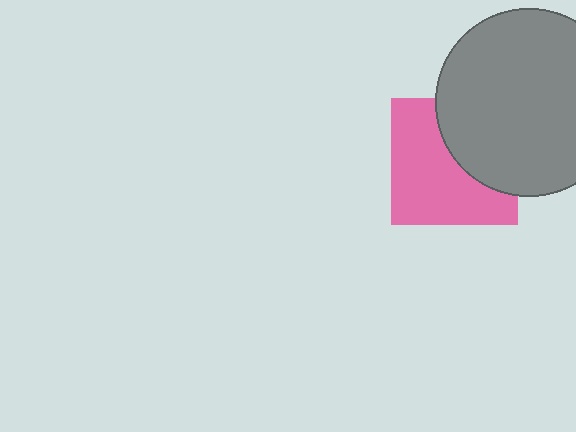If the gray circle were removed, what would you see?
You would see the complete pink square.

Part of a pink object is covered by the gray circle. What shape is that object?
It is a square.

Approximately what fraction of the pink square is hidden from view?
Roughly 39% of the pink square is hidden behind the gray circle.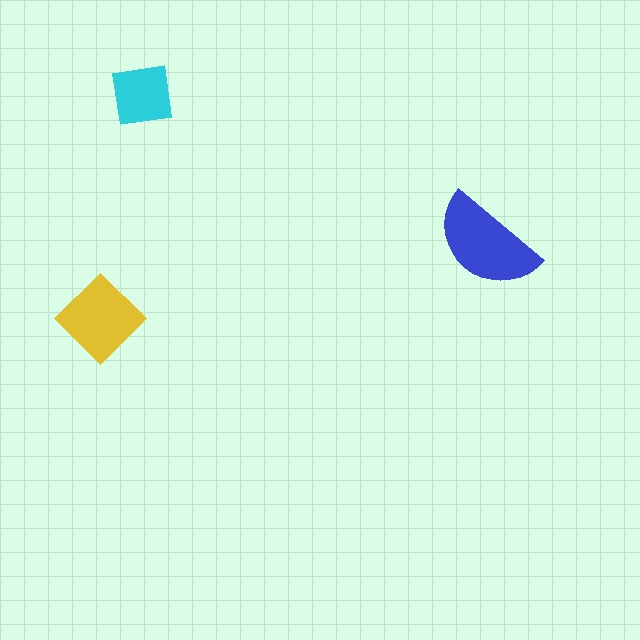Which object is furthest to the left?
The yellow diamond is leftmost.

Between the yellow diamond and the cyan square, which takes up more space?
The yellow diamond.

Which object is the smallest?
The cyan square.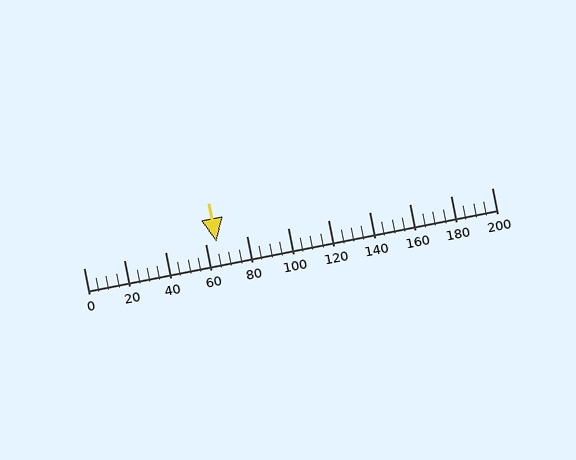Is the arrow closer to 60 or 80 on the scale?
The arrow is closer to 60.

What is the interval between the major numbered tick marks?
The major tick marks are spaced 20 units apart.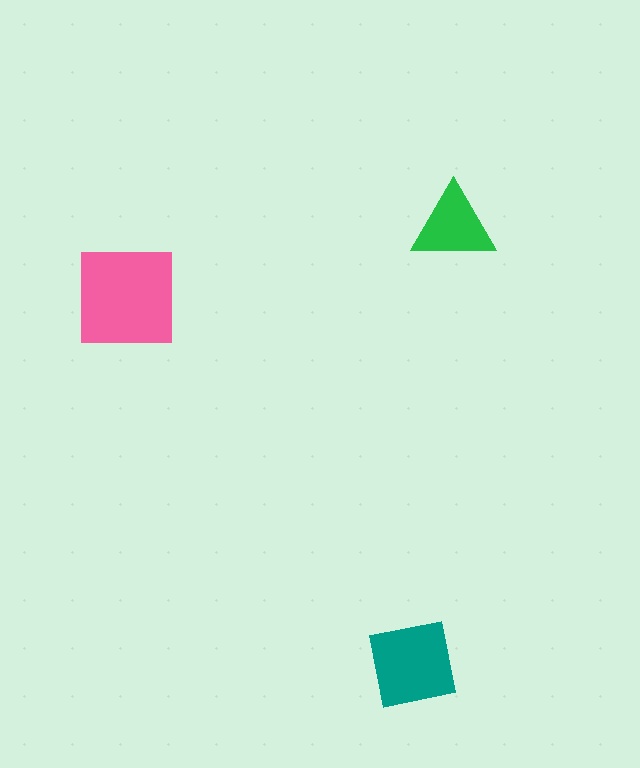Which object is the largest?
The pink square.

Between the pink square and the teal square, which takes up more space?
The pink square.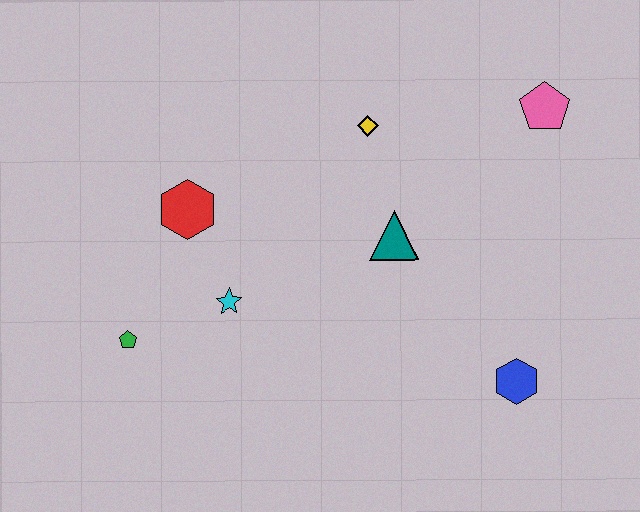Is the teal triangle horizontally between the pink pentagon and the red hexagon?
Yes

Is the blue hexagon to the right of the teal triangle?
Yes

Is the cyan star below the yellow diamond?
Yes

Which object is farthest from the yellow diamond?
The green pentagon is farthest from the yellow diamond.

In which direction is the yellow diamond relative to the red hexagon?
The yellow diamond is to the right of the red hexagon.